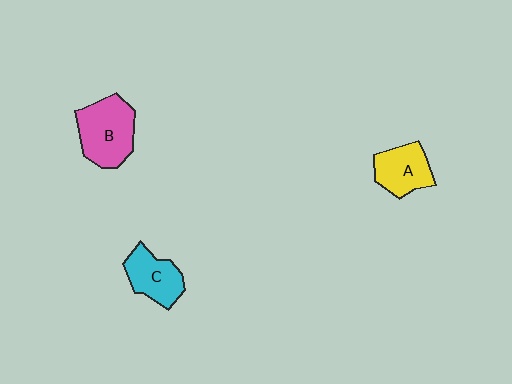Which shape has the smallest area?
Shape C (cyan).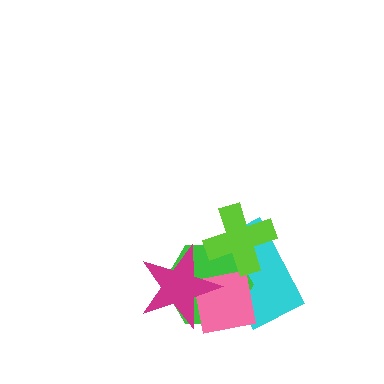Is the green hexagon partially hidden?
Yes, it is partially covered by another shape.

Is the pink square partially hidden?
Yes, it is partially covered by another shape.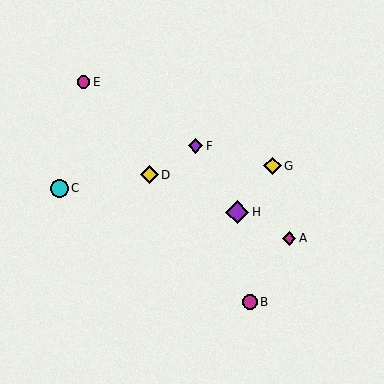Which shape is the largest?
The purple diamond (labeled H) is the largest.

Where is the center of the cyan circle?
The center of the cyan circle is at (59, 188).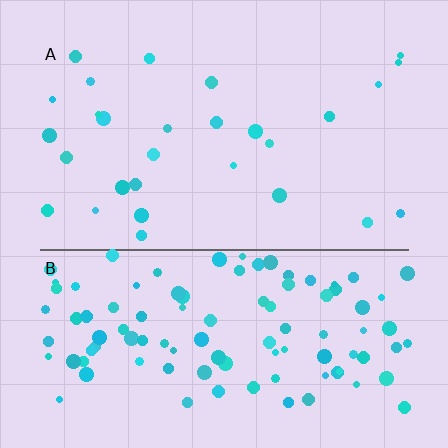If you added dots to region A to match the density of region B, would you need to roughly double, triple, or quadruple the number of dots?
Approximately quadruple.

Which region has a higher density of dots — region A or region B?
B (the bottom).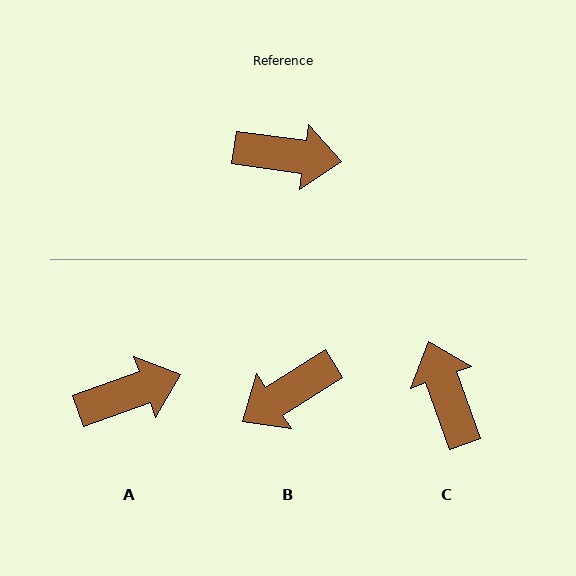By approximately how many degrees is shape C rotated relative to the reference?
Approximately 117 degrees counter-clockwise.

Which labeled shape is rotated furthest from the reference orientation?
B, about 140 degrees away.